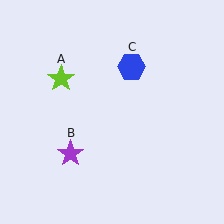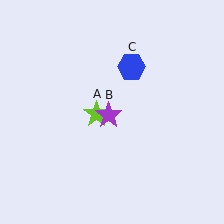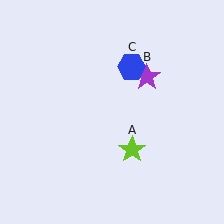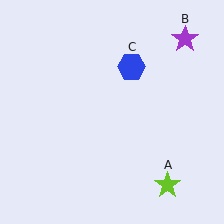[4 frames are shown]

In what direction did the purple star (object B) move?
The purple star (object B) moved up and to the right.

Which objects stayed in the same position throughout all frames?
Blue hexagon (object C) remained stationary.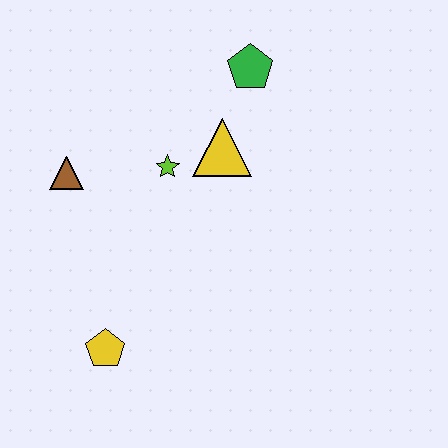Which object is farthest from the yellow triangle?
The yellow pentagon is farthest from the yellow triangle.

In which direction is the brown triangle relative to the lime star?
The brown triangle is to the left of the lime star.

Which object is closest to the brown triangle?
The lime star is closest to the brown triangle.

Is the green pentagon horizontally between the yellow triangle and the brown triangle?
No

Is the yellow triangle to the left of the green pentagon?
Yes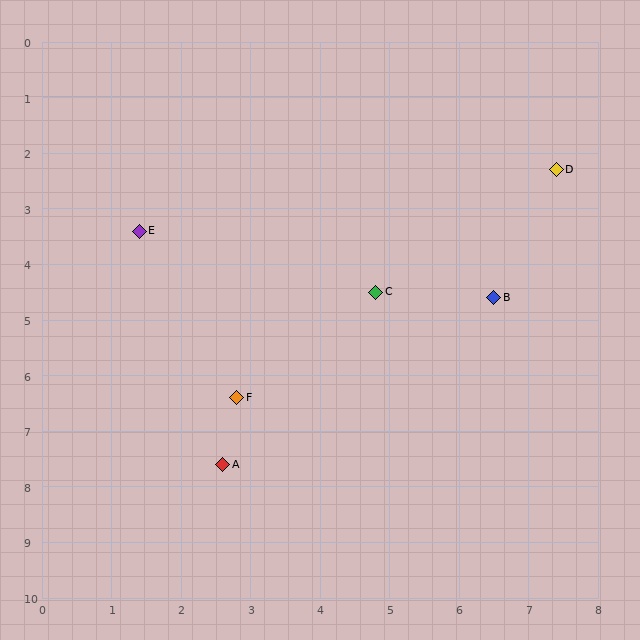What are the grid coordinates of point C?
Point C is at approximately (4.8, 4.5).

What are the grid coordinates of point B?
Point B is at approximately (6.5, 4.6).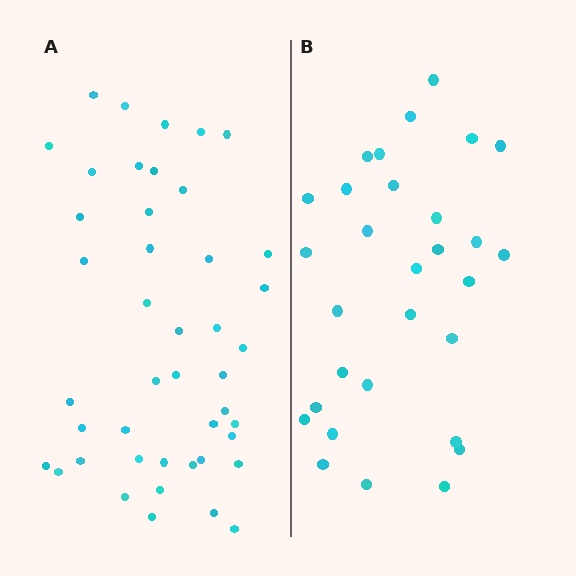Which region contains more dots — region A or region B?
Region A (the left region) has more dots.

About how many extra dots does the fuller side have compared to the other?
Region A has approximately 15 more dots than region B.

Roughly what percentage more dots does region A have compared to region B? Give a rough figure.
About 45% more.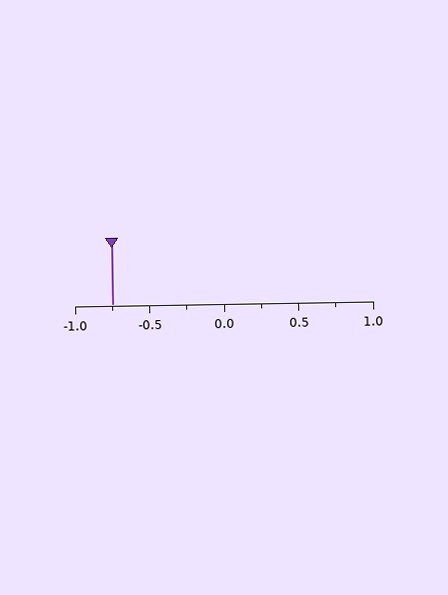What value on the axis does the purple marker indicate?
The marker indicates approximately -0.75.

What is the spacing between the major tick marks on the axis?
The major ticks are spaced 0.5 apart.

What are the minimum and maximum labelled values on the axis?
The axis runs from -1.0 to 1.0.